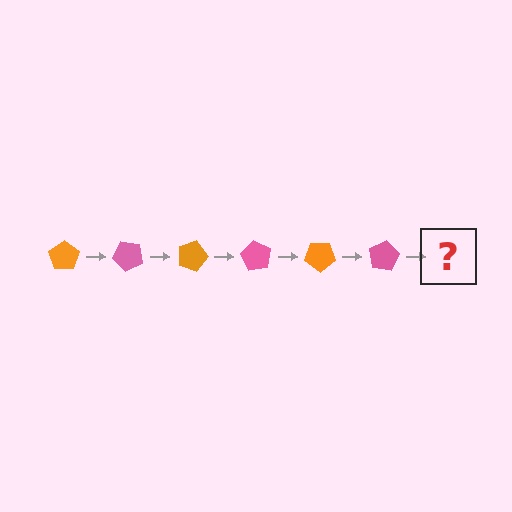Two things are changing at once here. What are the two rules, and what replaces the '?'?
The two rules are that it rotates 45 degrees each step and the color cycles through orange and pink. The '?' should be an orange pentagon, rotated 270 degrees from the start.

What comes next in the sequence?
The next element should be an orange pentagon, rotated 270 degrees from the start.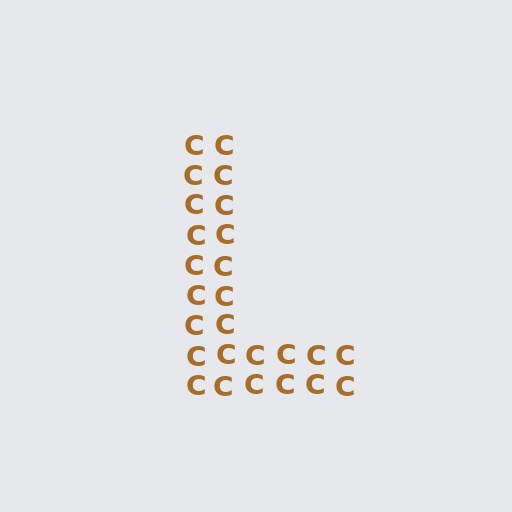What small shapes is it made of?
It is made of small letter C's.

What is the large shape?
The large shape is the letter L.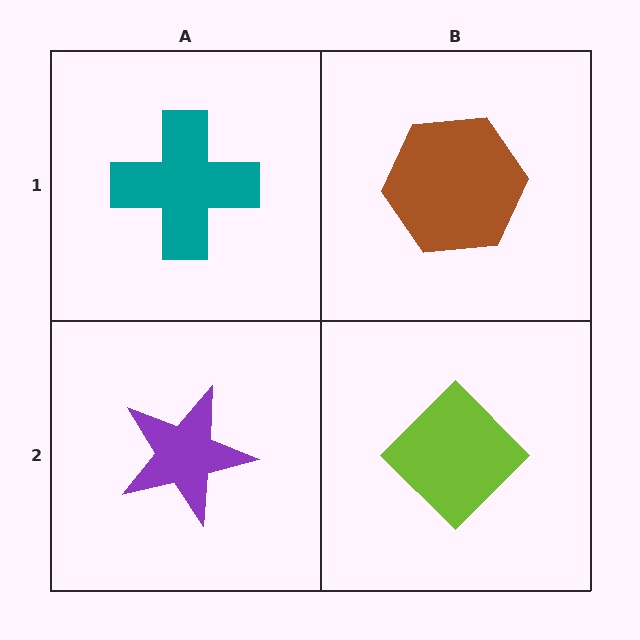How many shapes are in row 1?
2 shapes.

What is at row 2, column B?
A lime diamond.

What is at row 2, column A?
A purple star.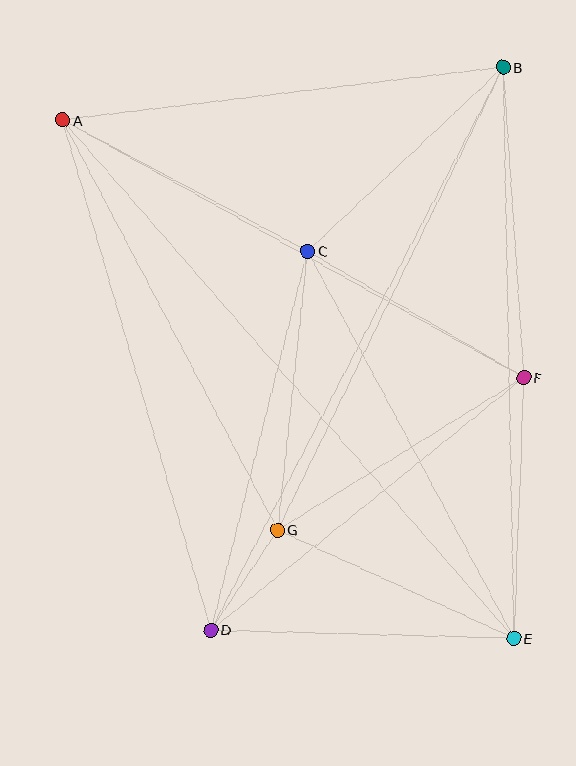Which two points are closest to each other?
Points D and G are closest to each other.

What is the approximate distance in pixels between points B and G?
The distance between B and G is approximately 515 pixels.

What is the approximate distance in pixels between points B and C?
The distance between B and C is approximately 268 pixels.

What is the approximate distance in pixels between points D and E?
The distance between D and E is approximately 303 pixels.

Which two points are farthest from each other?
Points A and E are farthest from each other.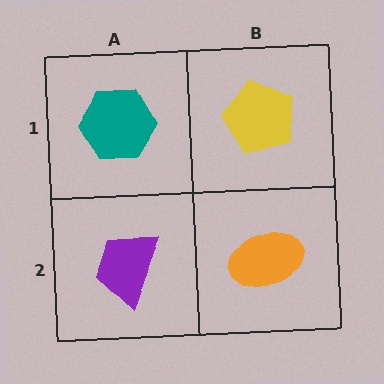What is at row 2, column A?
A purple trapezoid.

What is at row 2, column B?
An orange ellipse.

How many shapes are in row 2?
2 shapes.